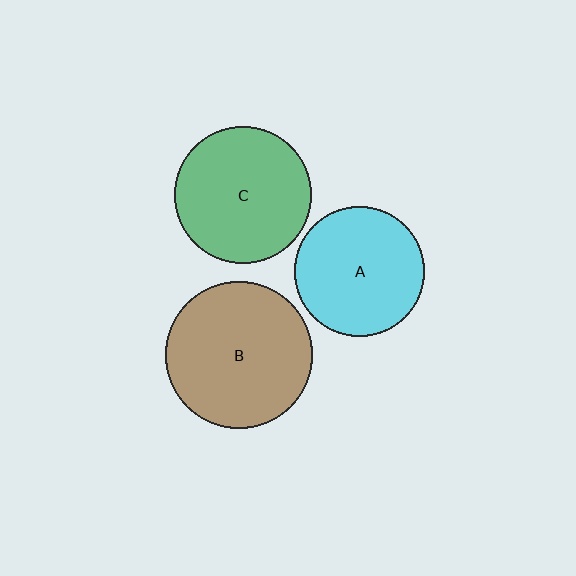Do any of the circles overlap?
No, none of the circles overlap.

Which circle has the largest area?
Circle B (brown).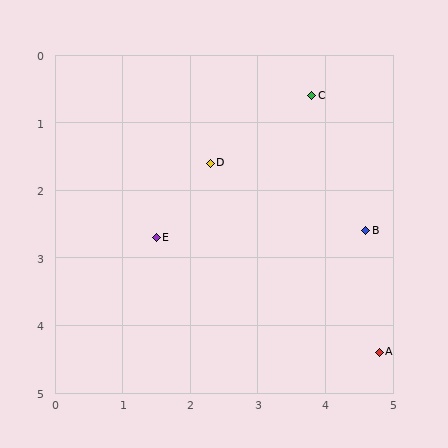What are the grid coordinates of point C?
Point C is at approximately (3.8, 0.6).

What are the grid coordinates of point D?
Point D is at approximately (2.3, 1.6).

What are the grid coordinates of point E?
Point E is at approximately (1.5, 2.7).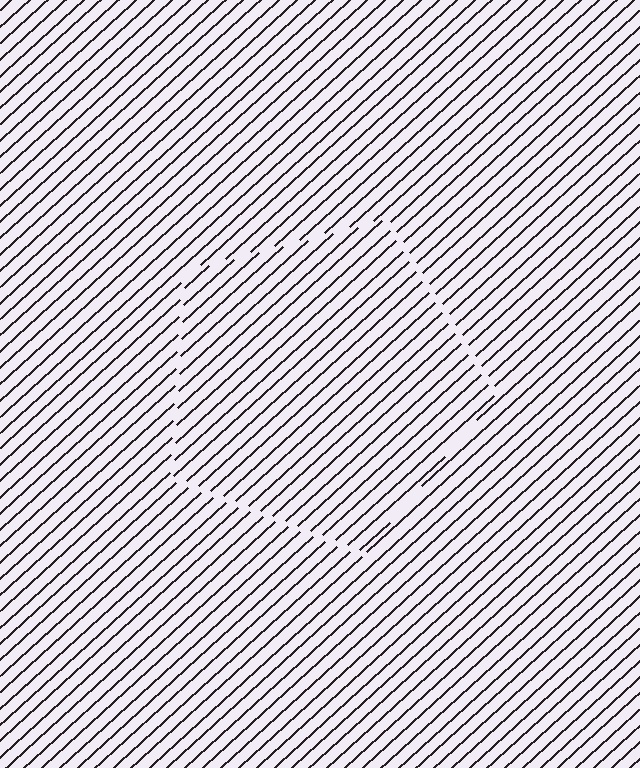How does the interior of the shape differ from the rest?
The interior of the shape contains the same grating, shifted by half a period — the contour is defined by the phase discontinuity where line-ends from the inner and outer gratings abut.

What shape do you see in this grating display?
An illusory pentagon. The interior of the shape contains the same grating, shifted by half a period — the contour is defined by the phase discontinuity where line-ends from the inner and outer gratings abut.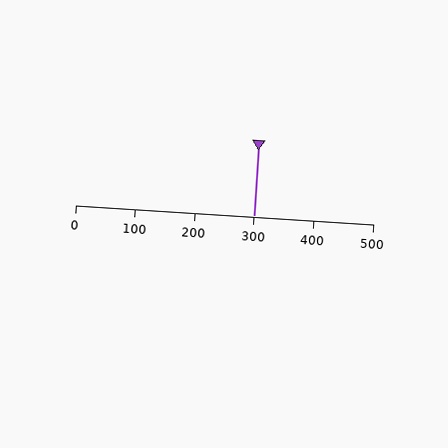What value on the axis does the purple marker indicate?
The marker indicates approximately 300.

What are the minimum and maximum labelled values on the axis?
The axis runs from 0 to 500.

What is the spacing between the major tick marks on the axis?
The major ticks are spaced 100 apart.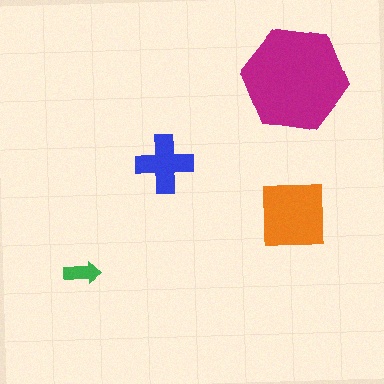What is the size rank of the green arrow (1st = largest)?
4th.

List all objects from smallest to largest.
The green arrow, the blue cross, the orange square, the magenta hexagon.